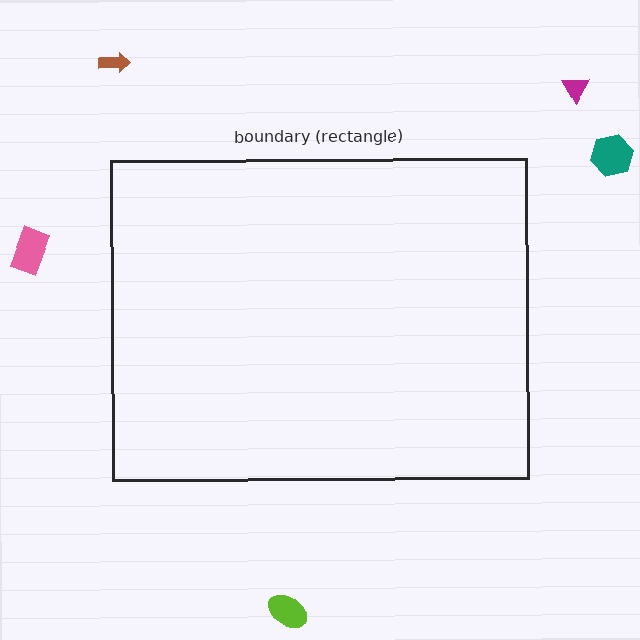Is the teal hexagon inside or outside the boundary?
Outside.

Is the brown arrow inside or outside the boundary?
Outside.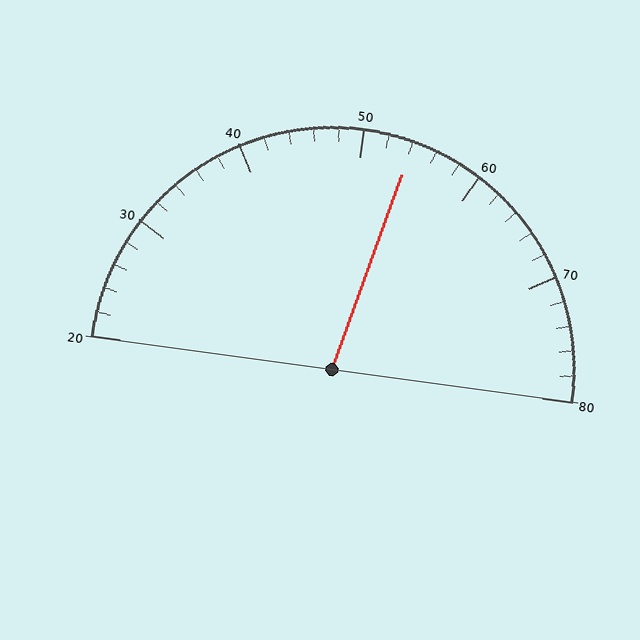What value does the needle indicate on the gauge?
The needle indicates approximately 54.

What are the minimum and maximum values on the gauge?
The gauge ranges from 20 to 80.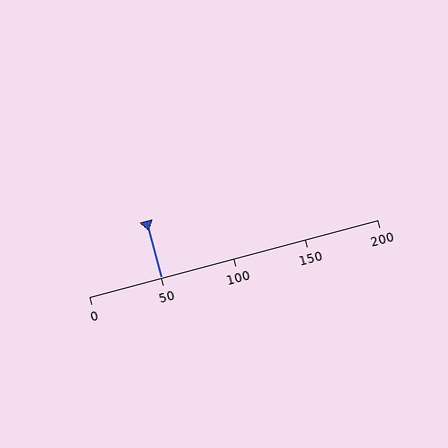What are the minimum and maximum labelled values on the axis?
The axis runs from 0 to 200.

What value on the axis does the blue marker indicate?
The marker indicates approximately 50.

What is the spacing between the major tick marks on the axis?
The major ticks are spaced 50 apart.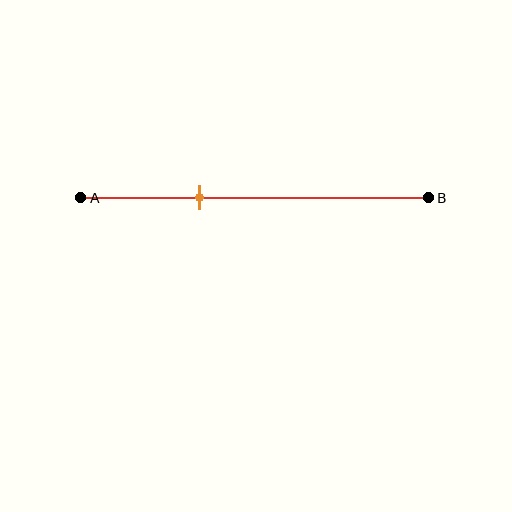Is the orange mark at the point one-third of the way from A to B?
Yes, the mark is approximately at the one-third point.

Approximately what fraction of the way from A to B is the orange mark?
The orange mark is approximately 35% of the way from A to B.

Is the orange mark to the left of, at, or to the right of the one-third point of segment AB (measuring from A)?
The orange mark is approximately at the one-third point of segment AB.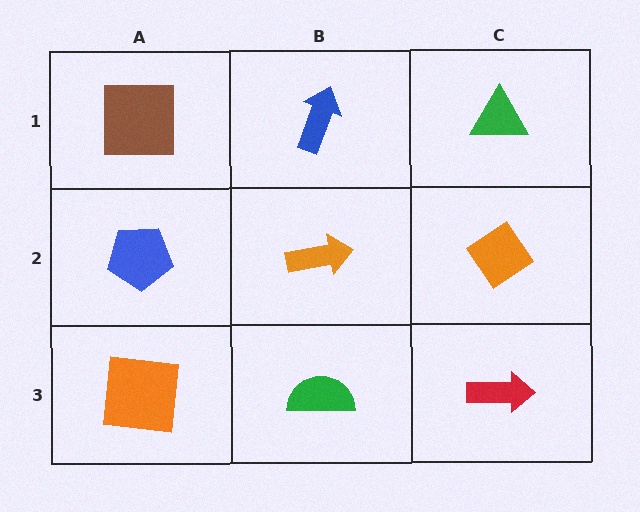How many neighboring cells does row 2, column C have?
3.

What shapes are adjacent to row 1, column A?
A blue pentagon (row 2, column A), a blue arrow (row 1, column B).